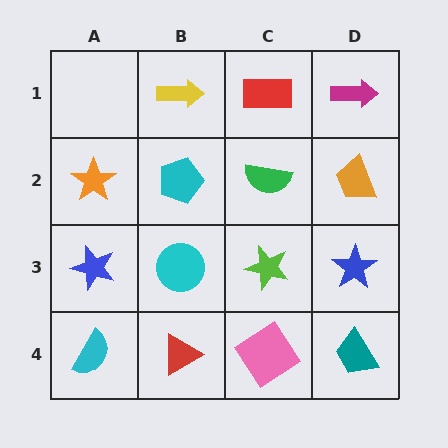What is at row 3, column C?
A lime star.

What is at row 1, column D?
A magenta arrow.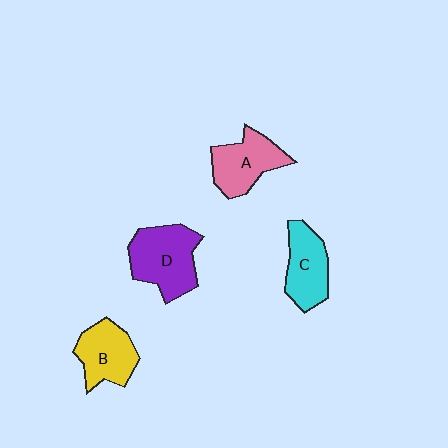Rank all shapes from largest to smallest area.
From largest to smallest: D (purple), A (pink), B (yellow), C (cyan).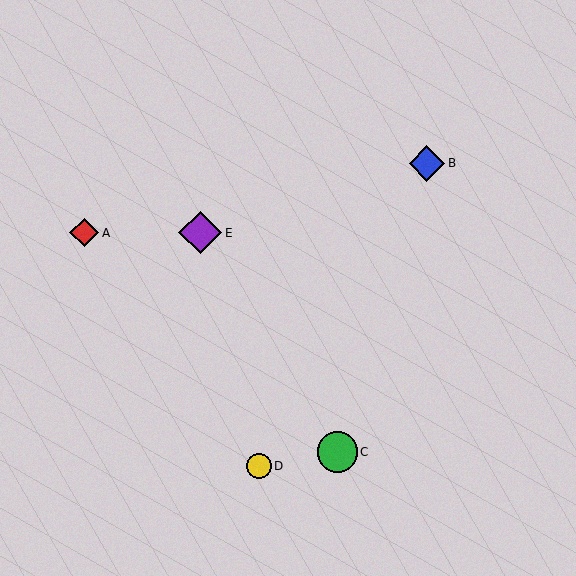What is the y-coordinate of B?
Object B is at y≈163.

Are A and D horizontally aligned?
No, A is at y≈233 and D is at y≈466.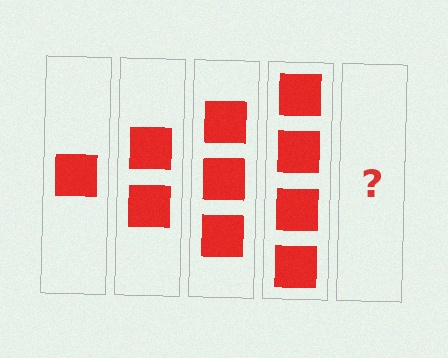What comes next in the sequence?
The next element should be 5 squares.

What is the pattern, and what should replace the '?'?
The pattern is that each step adds one more square. The '?' should be 5 squares.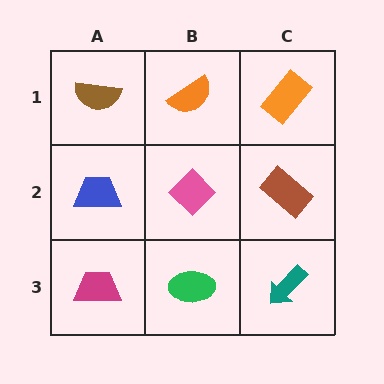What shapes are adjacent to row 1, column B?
A pink diamond (row 2, column B), a brown semicircle (row 1, column A), an orange rectangle (row 1, column C).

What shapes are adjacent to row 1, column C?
A brown rectangle (row 2, column C), an orange semicircle (row 1, column B).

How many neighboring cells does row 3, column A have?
2.